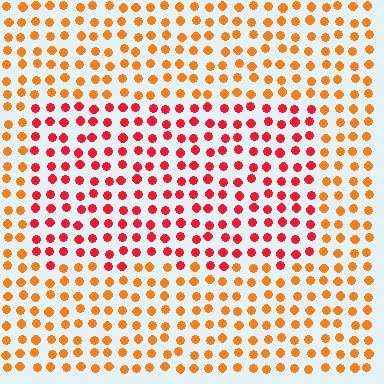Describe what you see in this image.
The image is filled with small orange elements in a uniform arrangement. A rectangle-shaped region is visible where the elements are tinted to a slightly different hue, forming a subtle color boundary.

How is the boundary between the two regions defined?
The boundary is defined purely by a slight shift in hue (about 35 degrees). Spacing, size, and orientation are identical on both sides.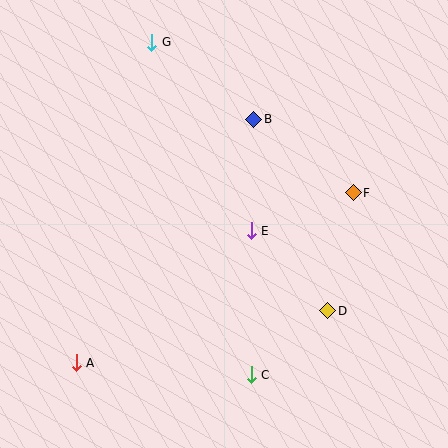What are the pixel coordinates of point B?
Point B is at (254, 119).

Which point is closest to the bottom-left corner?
Point A is closest to the bottom-left corner.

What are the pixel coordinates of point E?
Point E is at (251, 231).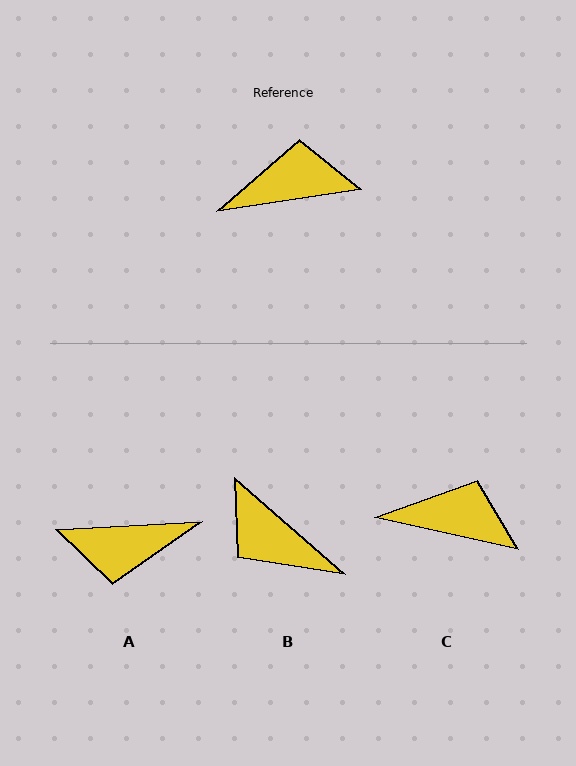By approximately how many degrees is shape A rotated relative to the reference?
Approximately 174 degrees counter-clockwise.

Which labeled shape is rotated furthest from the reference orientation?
A, about 174 degrees away.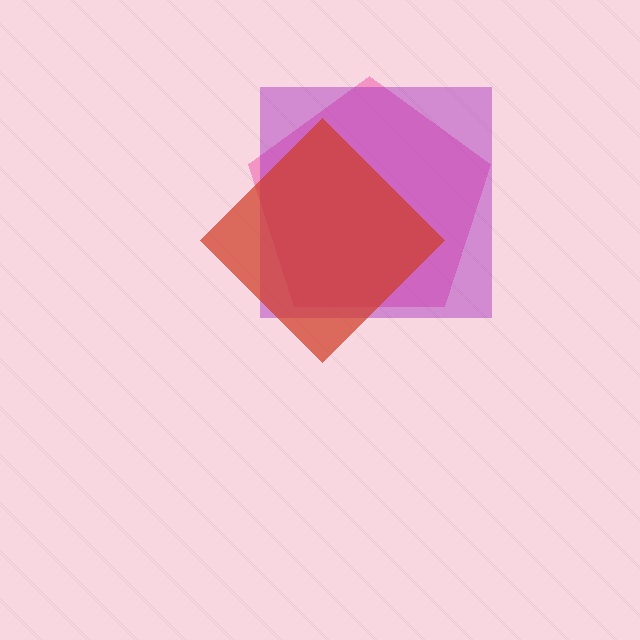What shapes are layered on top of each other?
The layered shapes are: a pink pentagon, a purple square, a red diamond.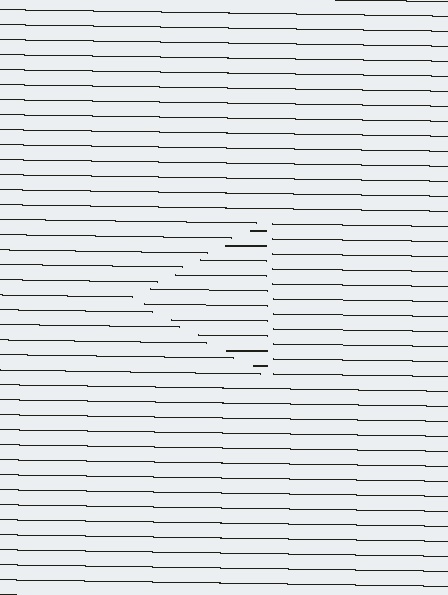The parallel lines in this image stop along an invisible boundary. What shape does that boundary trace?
An illusory triangle. The interior of the shape contains the same grating, shifted by half a period — the contour is defined by the phase discontinuity where line-ends from the inner and outer gratings abut.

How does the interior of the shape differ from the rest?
The interior of the shape contains the same grating, shifted by half a period — the contour is defined by the phase discontinuity where line-ends from the inner and outer gratings abut.